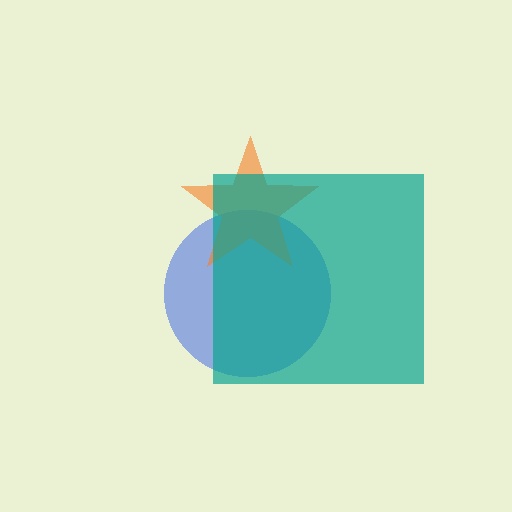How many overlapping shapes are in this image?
There are 3 overlapping shapes in the image.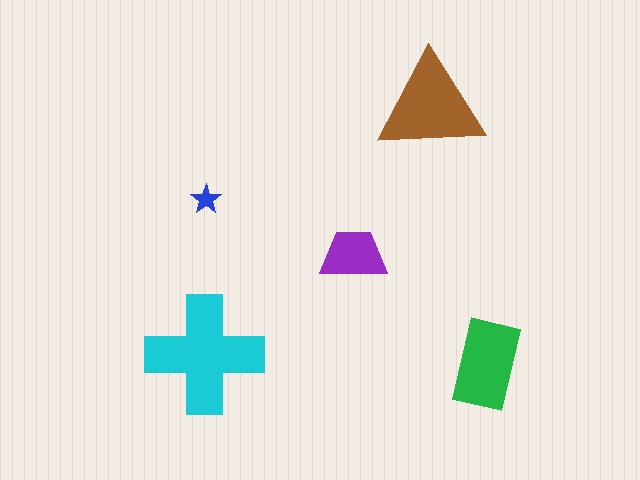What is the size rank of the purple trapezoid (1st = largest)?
4th.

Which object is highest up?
The brown triangle is topmost.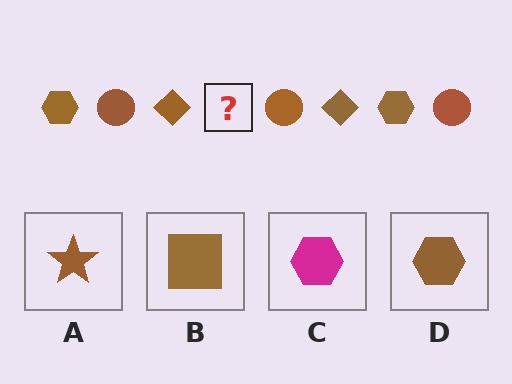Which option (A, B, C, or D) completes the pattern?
D.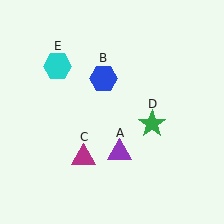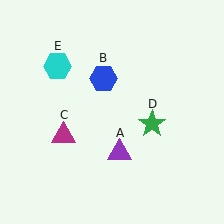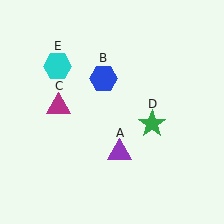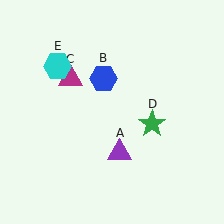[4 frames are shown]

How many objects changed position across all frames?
1 object changed position: magenta triangle (object C).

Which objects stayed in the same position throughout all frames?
Purple triangle (object A) and blue hexagon (object B) and green star (object D) and cyan hexagon (object E) remained stationary.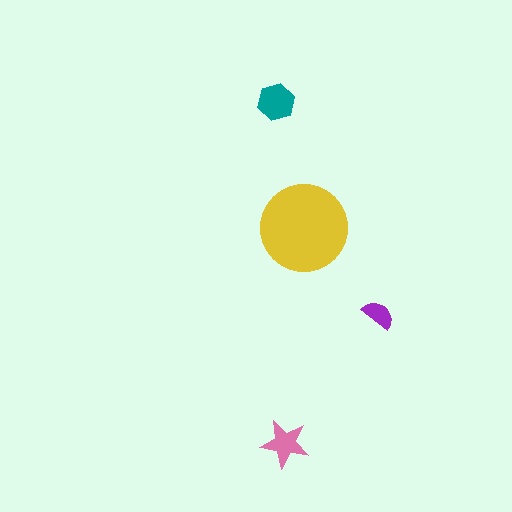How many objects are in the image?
There are 4 objects in the image.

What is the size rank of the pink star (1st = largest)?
3rd.